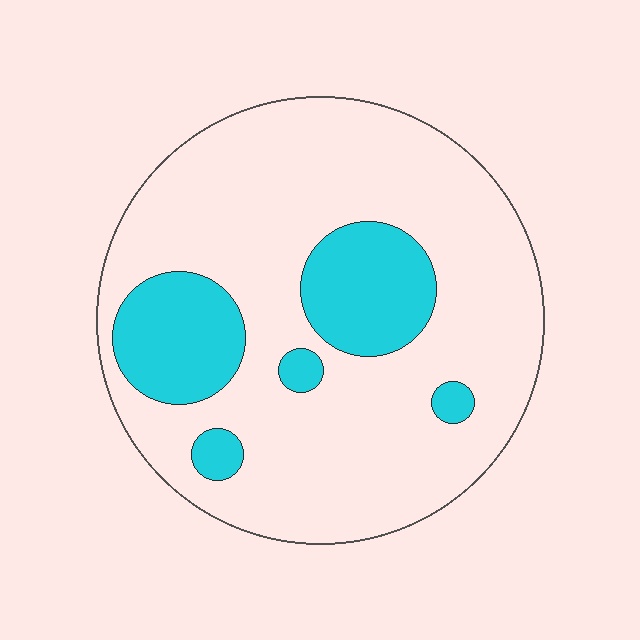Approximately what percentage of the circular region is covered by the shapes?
Approximately 20%.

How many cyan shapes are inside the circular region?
5.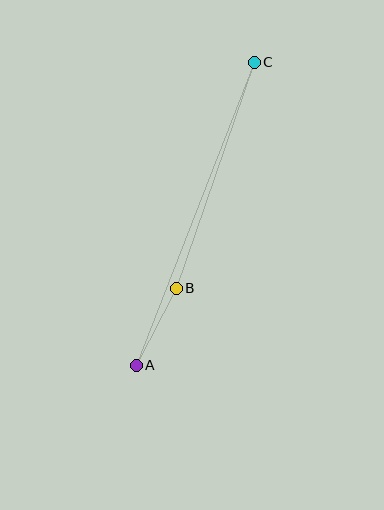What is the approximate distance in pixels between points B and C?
The distance between B and C is approximately 239 pixels.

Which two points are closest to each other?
Points A and B are closest to each other.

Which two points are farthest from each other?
Points A and C are farthest from each other.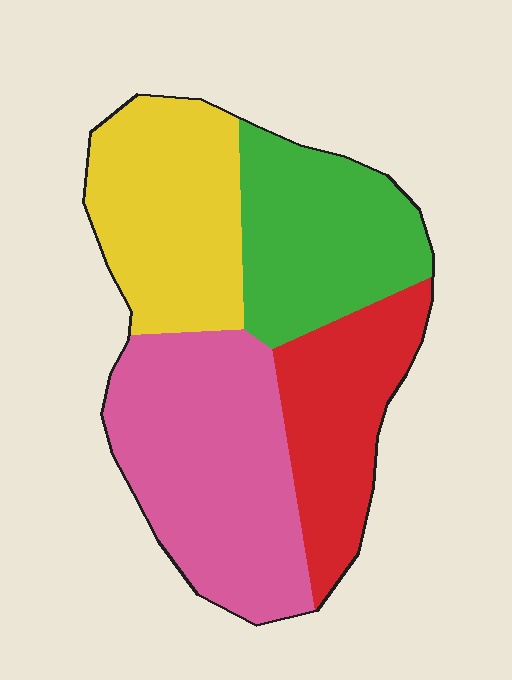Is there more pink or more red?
Pink.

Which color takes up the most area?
Pink, at roughly 35%.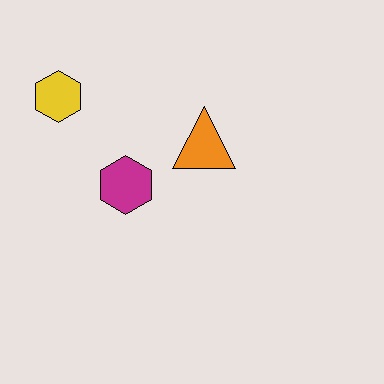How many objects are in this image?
There are 3 objects.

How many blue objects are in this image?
There are no blue objects.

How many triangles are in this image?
There is 1 triangle.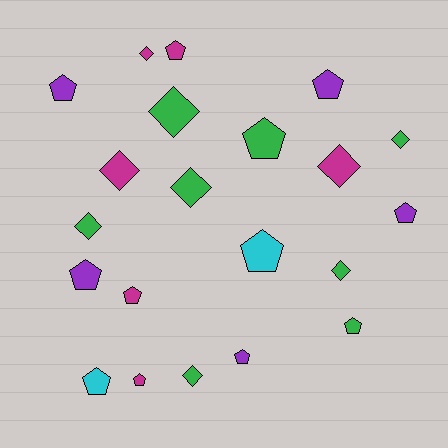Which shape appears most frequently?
Pentagon, with 12 objects.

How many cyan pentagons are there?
There are 2 cyan pentagons.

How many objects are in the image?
There are 21 objects.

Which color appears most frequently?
Green, with 8 objects.